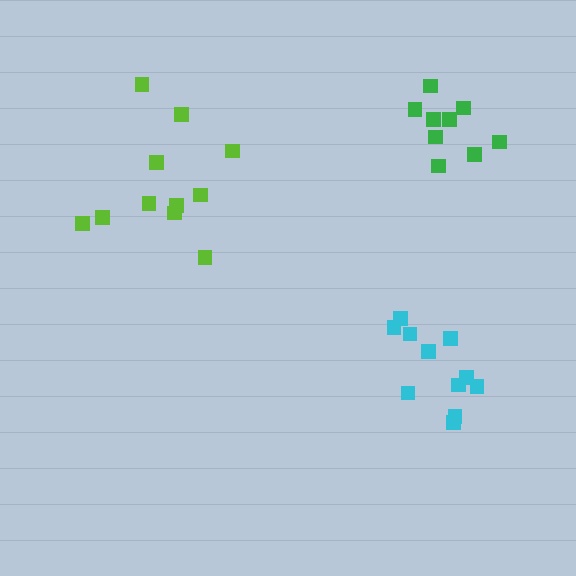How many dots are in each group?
Group 1: 9 dots, Group 2: 11 dots, Group 3: 11 dots (31 total).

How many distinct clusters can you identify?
There are 3 distinct clusters.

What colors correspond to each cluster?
The clusters are colored: green, lime, cyan.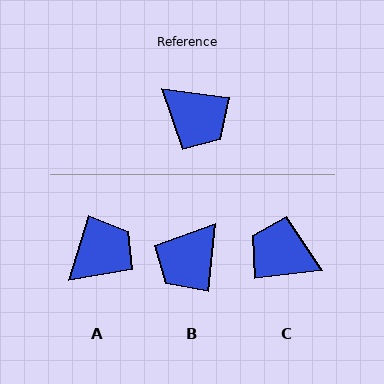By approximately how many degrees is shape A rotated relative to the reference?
Approximately 81 degrees counter-clockwise.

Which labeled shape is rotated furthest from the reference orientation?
C, about 165 degrees away.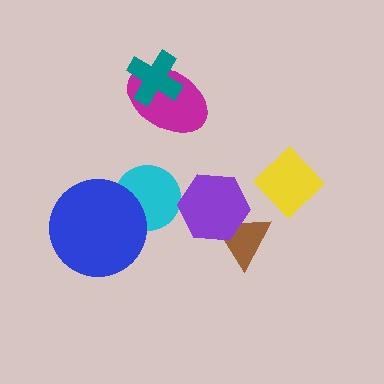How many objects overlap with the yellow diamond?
0 objects overlap with the yellow diamond.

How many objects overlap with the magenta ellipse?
1 object overlaps with the magenta ellipse.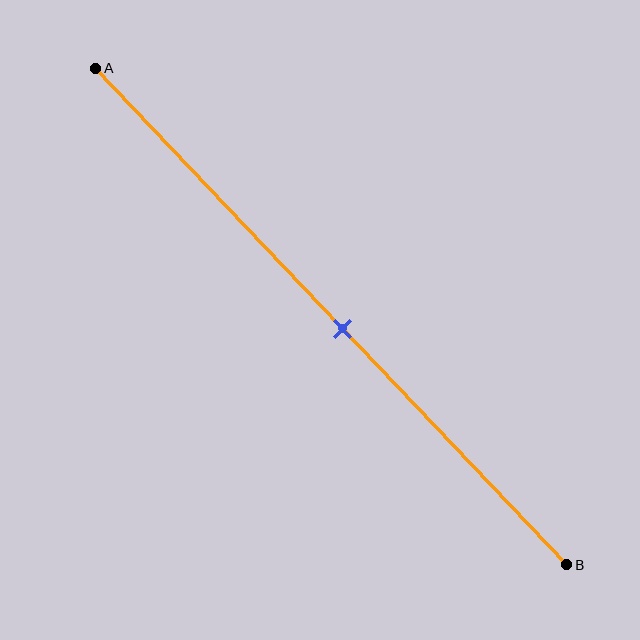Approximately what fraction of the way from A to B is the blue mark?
The blue mark is approximately 55% of the way from A to B.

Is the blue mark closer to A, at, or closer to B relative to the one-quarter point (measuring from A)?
The blue mark is closer to point B than the one-quarter point of segment AB.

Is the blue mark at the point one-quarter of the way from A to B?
No, the mark is at about 55% from A, not at the 25% one-quarter point.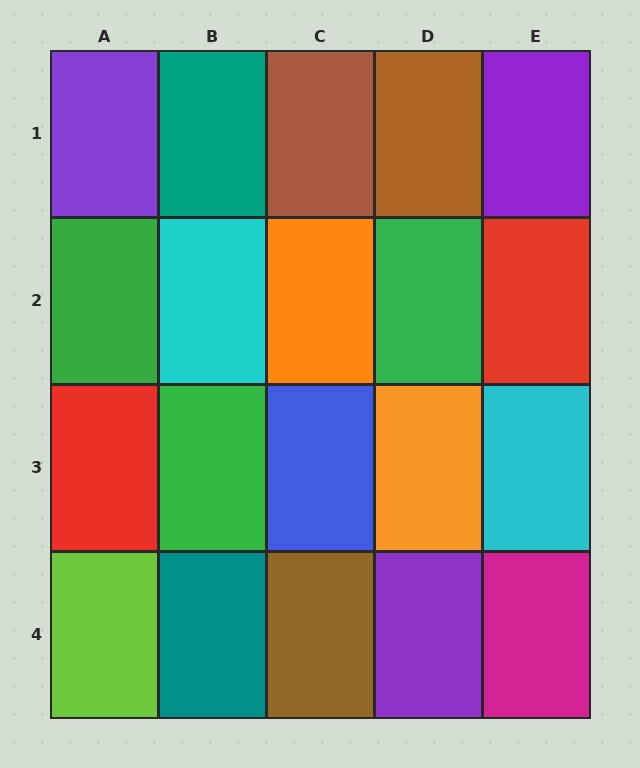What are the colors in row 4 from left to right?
Lime, teal, brown, purple, magenta.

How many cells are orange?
2 cells are orange.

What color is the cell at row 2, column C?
Orange.